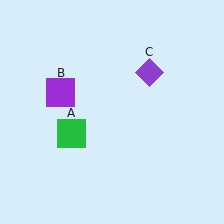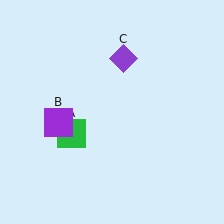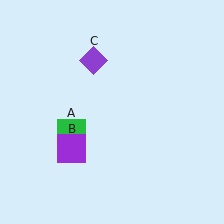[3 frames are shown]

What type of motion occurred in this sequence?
The purple square (object B), purple diamond (object C) rotated counterclockwise around the center of the scene.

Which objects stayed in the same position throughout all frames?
Green square (object A) remained stationary.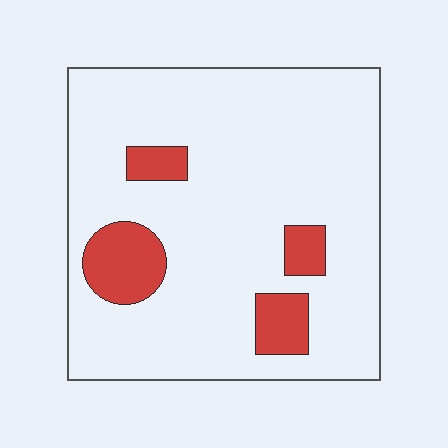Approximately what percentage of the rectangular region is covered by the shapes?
Approximately 15%.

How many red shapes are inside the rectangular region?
4.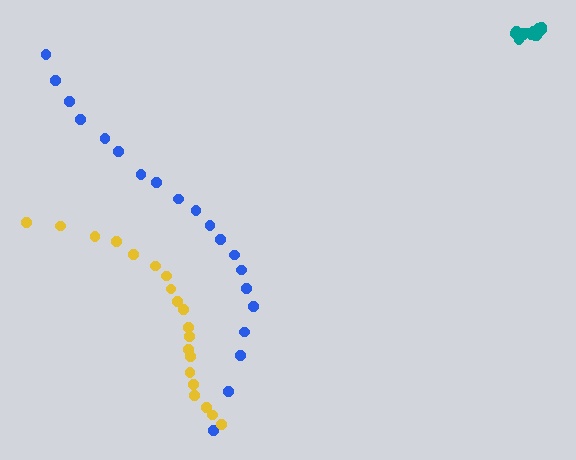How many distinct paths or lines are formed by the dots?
There are 3 distinct paths.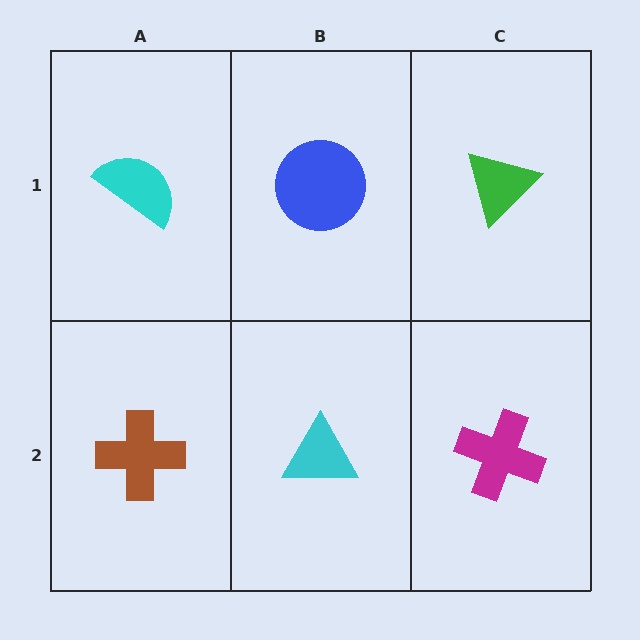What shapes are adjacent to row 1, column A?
A brown cross (row 2, column A), a blue circle (row 1, column B).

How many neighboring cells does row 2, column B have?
3.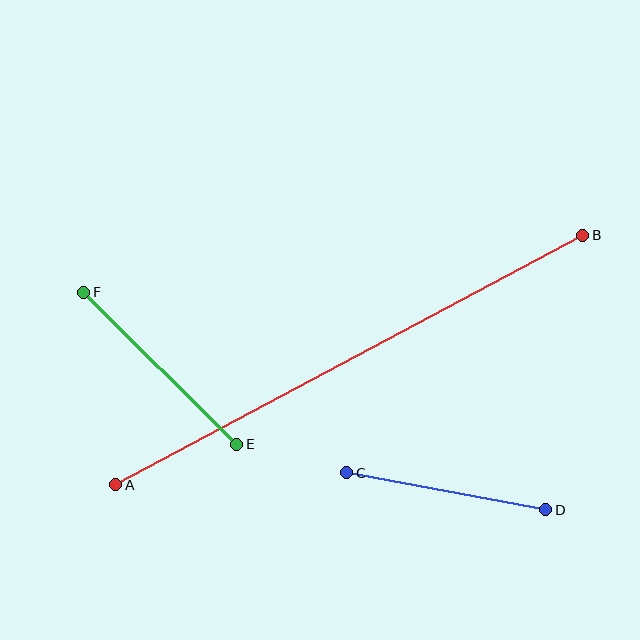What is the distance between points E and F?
The distance is approximately 216 pixels.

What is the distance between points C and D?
The distance is approximately 203 pixels.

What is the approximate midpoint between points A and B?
The midpoint is at approximately (349, 360) pixels.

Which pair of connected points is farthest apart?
Points A and B are farthest apart.